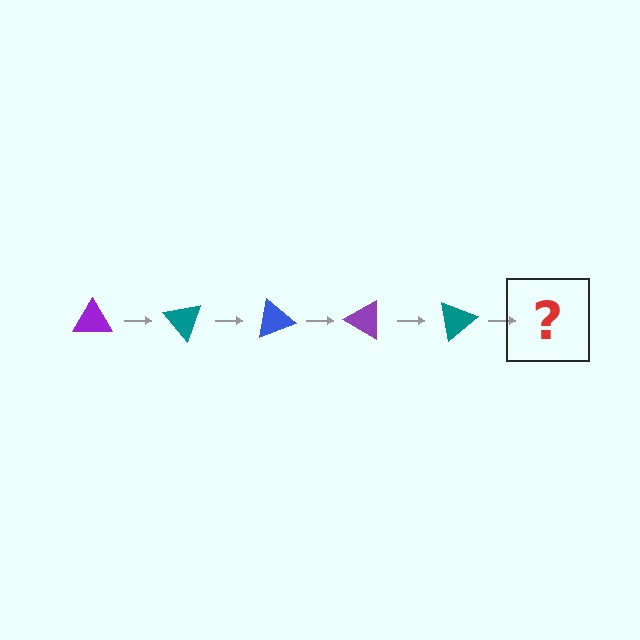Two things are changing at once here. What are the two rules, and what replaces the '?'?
The two rules are that it rotates 50 degrees each step and the color cycles through purple, teal, and blue. The '?' should be a blue triangle, rotated 250 degrees from the start.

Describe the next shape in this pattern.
It should be a blue triangle, rotated 250 degrees from the start.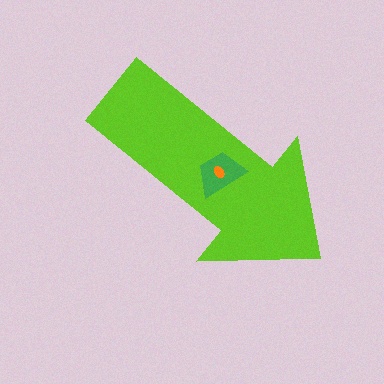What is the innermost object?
The orange ellipse.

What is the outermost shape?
The lime arrow.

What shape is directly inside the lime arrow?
The green trapezoid.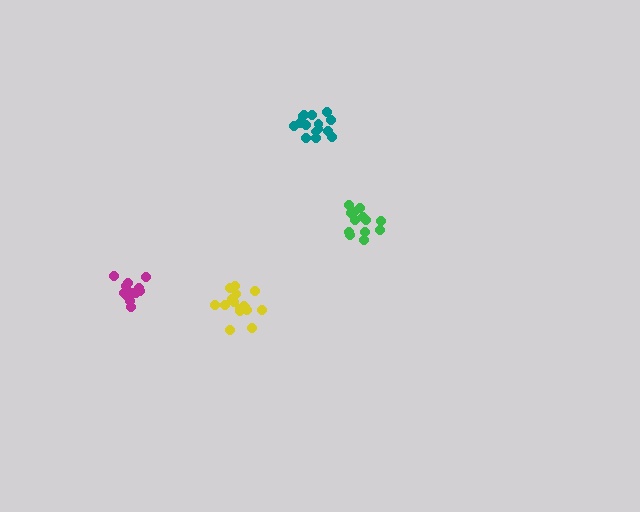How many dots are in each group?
Group 1: 12 dots, Group 2: 15 dots, Group 3: 16 dots, Group 4: 13 dots (56 total).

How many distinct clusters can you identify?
There are 4 distinct clusters.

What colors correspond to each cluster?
The clusters are colored: magenta, teal, yellow, green.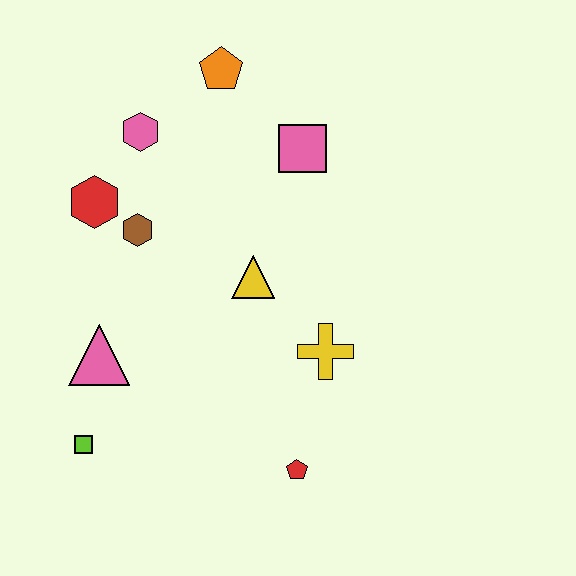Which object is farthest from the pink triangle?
The orange pentagon is farthest from the pink triangle.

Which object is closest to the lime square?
The pink triangle is closest to the lime square.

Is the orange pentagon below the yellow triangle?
No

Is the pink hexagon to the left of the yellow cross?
Yes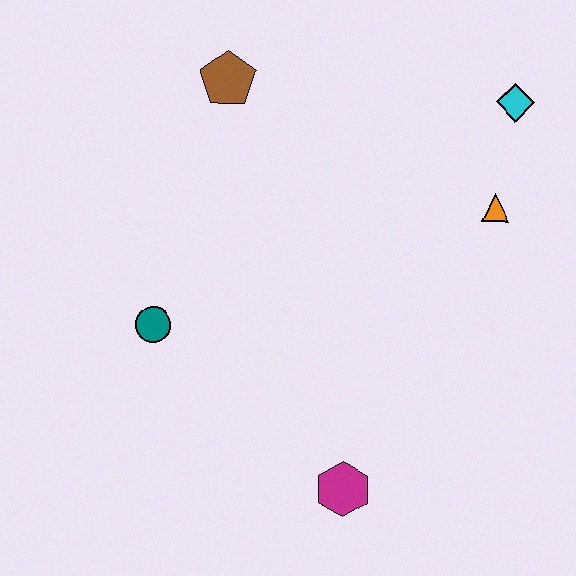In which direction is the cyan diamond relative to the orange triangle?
The cyan diamond is above the orange triangle.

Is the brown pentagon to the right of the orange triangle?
No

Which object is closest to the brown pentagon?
The teal circle is closest to the brown pentagon.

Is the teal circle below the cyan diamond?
Yes